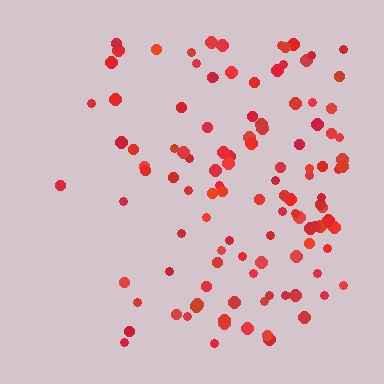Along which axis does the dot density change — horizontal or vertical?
Horizontal.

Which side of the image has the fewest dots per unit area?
The left.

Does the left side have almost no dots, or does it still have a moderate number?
Still a moderate number, just noticeably fewer than the right.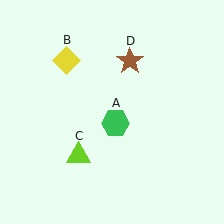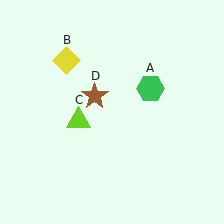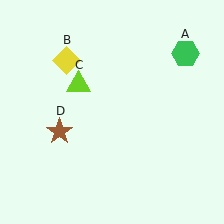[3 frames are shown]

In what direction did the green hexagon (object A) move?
The green hexagon (object A) moved up and to the right.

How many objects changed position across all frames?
3 objects changed position: green hexagon (object A), lime triangle (object C), brown star (object D).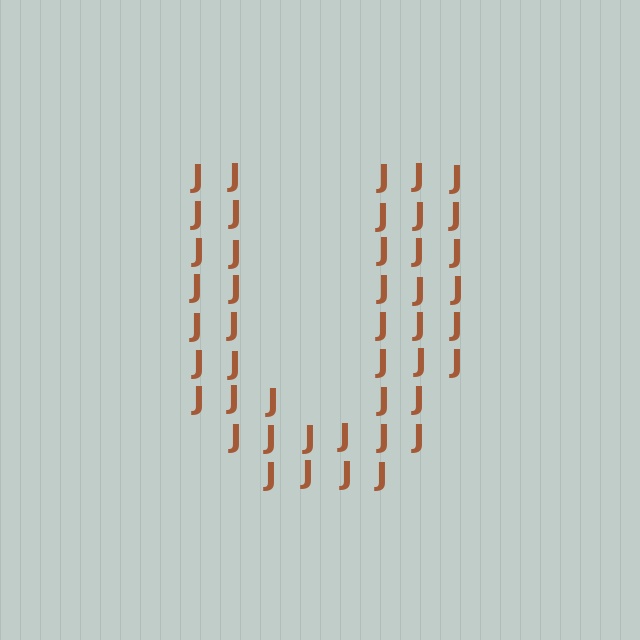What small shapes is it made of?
It is made of small letter J's.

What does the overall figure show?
The overall figure shows the letter U.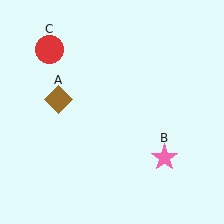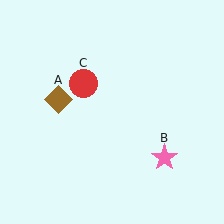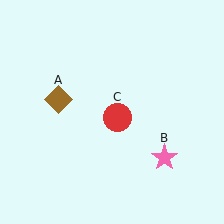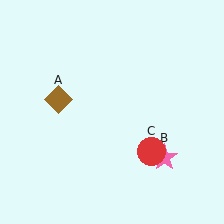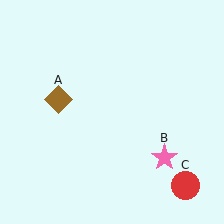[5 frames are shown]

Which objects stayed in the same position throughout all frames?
Brown diamond (object A) and pink star (object B) remained stationary.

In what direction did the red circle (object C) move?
The red circle (object C) moved down and to the right.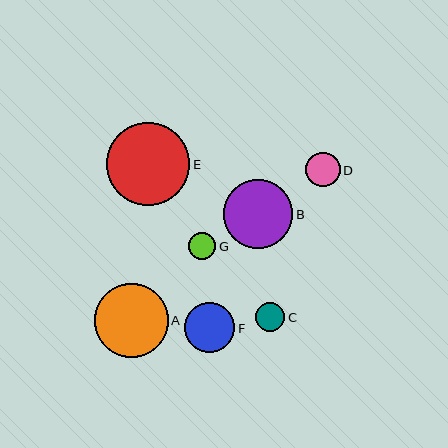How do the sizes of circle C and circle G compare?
Circle C and circle G are approximately the same size.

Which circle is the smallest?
Circle G is the smallest with a size of approximately 27 pixels.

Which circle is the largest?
Circle E is the largest with a size of approximately 83 pixels.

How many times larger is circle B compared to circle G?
Circle B is approximately 2.5 times the size of circle G.